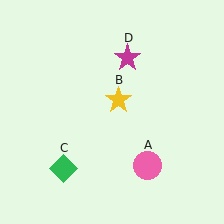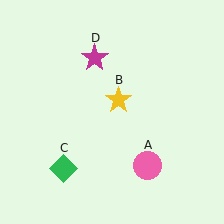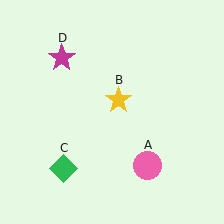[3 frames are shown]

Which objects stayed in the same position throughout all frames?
Pink circle (object A) and yellow star (object B) and green diamond (object C) remained stationary.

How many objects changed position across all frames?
1 object changed position: magenta star (object D).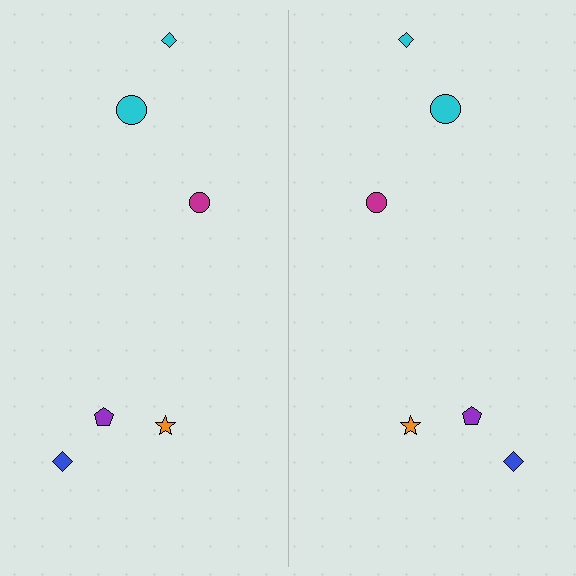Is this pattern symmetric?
Yes, this pattern has bilateral (reflection) symmetry.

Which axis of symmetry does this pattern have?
The pattern has a vertical axis of symmetry running through the center of the image.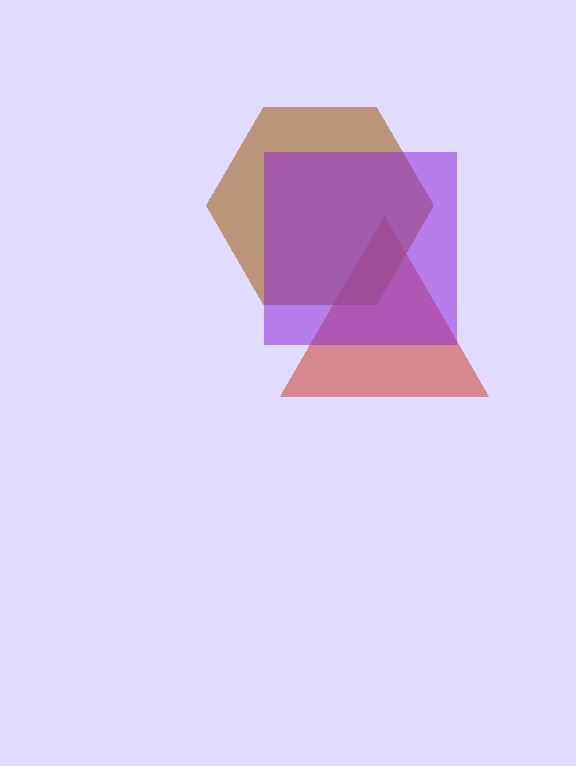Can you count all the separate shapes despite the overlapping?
Yes, there are 3 separate shapes.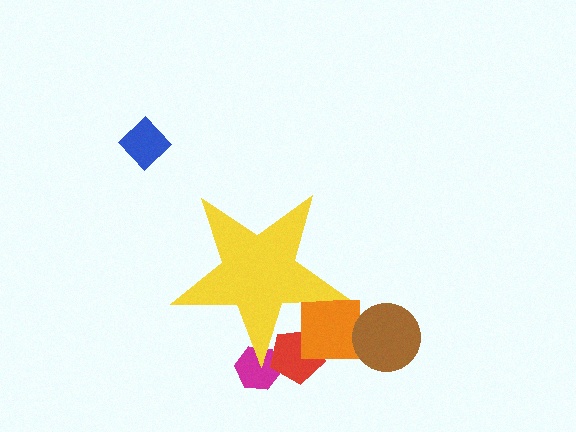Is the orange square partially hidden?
Yes, the orange square is partially hidden behind the yellow star.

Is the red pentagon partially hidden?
Yes, the red pentagon is partially hidden behind the yellow star.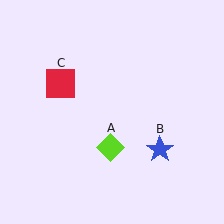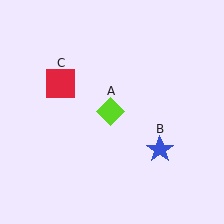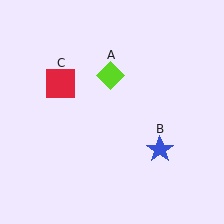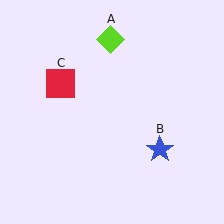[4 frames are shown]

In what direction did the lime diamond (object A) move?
The lime diamond (object A) moved up.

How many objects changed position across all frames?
1 object changed position: lime diamond (object A).